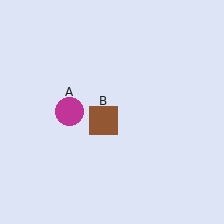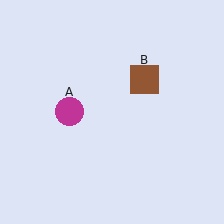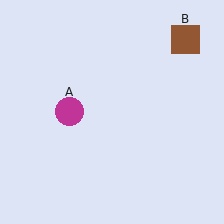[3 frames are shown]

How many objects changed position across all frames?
1 object changed position: brown square (object B).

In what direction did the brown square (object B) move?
The brown square (object B) moved up and to the right.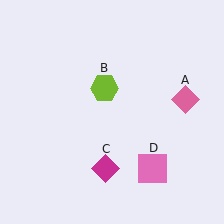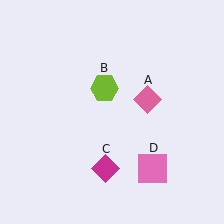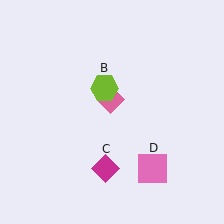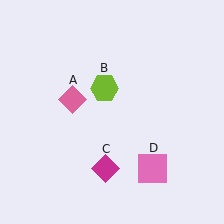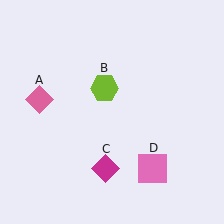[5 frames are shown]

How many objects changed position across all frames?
1 object changed position: pink diamond (object A).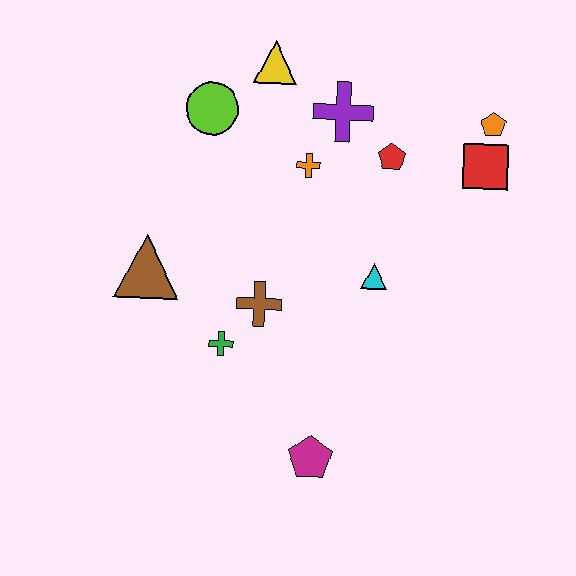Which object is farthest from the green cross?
The orange pentagon is farthest from the green cross.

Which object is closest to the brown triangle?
The green cross is closest to the brown triangle.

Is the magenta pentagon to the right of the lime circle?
Yes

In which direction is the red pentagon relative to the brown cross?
The red pentagon is above the brown cross.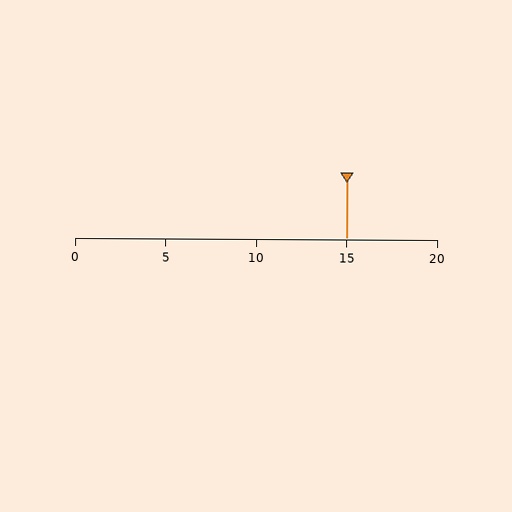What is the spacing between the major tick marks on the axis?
The major ticks are spaced 5 apart.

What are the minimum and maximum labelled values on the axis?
The axis runs from 0 to 20.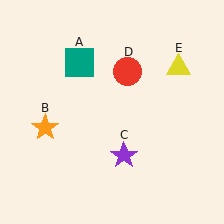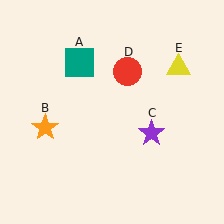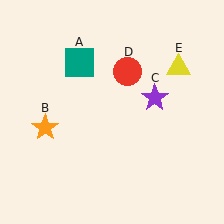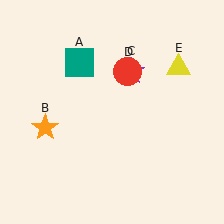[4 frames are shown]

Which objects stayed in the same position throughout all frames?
Teal square (object A) and orange star (object B) and red circle (object D) and yellow triangle (object E) remained stationary.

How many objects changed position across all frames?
1 object changed position: purple star (object C).